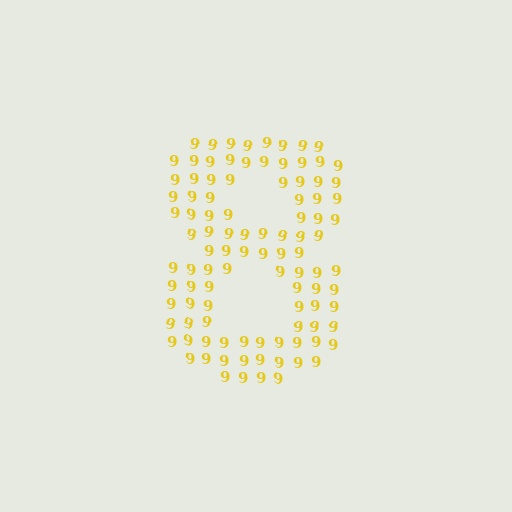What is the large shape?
The large shape is the digit 8.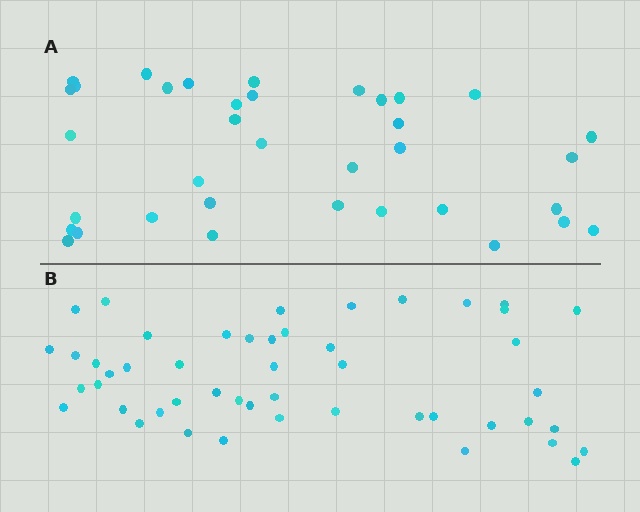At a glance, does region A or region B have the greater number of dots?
Region B (the bottom region) has more dots.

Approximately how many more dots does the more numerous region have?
Region B has approximately 15 more dots than region A.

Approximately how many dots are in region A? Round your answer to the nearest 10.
About 40 dots. (The exact count is 36, which rounds to 40.)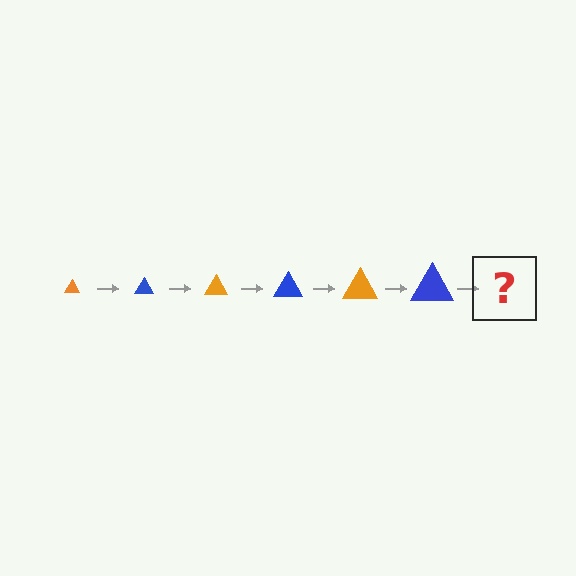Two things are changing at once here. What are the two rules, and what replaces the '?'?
The two rules are that the triangle grows larger each step and the color cycles through orange and blue. The '?' should be an orange triangle, larger than the previous one.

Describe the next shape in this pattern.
It should be an orange triangle, larger than the previous one.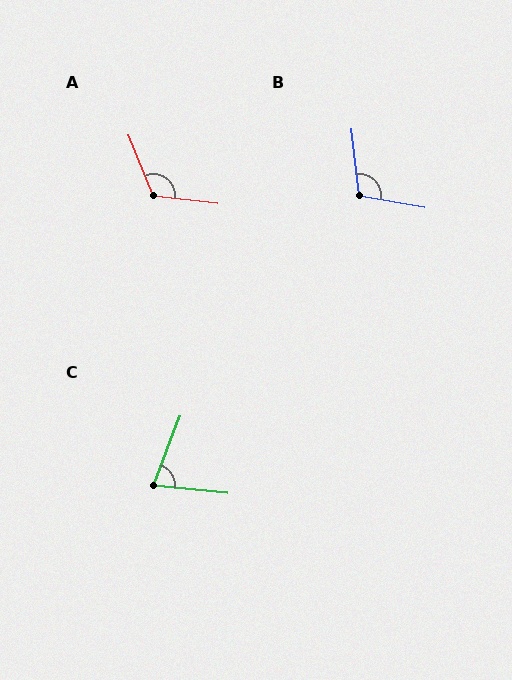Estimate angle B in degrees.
Approximately 107 degrees.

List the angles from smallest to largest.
C (75°), B (107°), A (119°).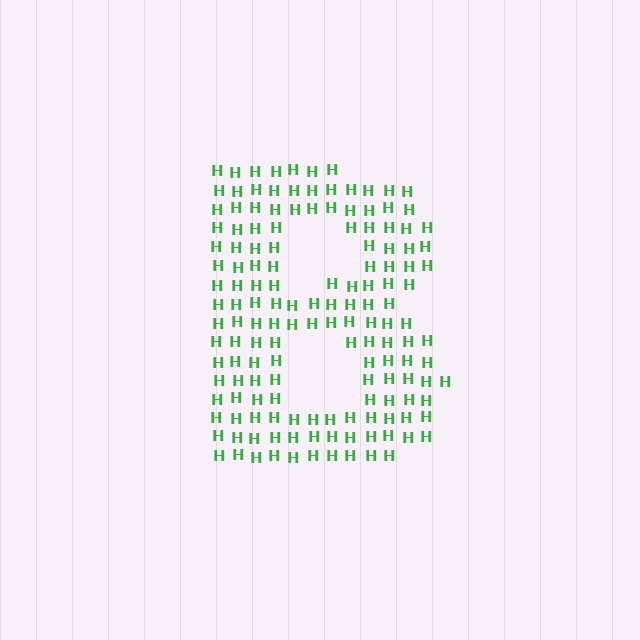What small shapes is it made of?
It is made of small letter H's.